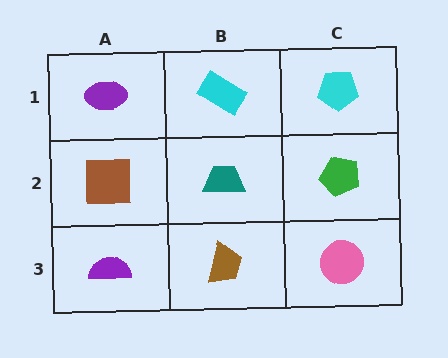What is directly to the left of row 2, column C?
A teal trapezoid.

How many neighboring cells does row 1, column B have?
3.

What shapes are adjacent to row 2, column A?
A purple ellipse (row 1, column A), a purple semicircle (row 3, column A), a teal trapezoid (row 2, column B).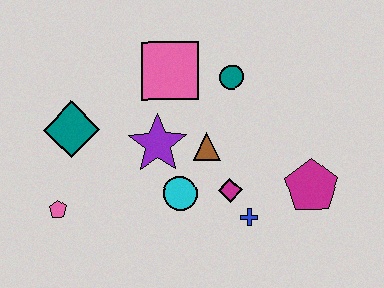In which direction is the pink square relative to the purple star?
The pink square is above the purple star.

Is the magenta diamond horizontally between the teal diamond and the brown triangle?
No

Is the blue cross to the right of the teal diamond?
Yes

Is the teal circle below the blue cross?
No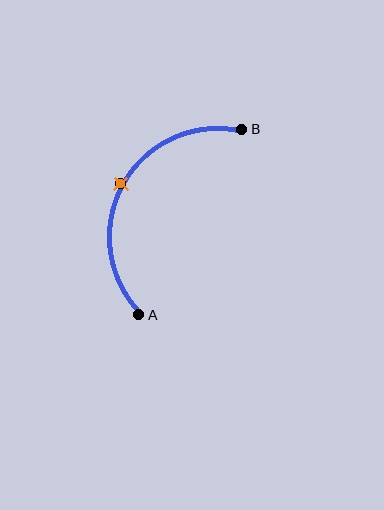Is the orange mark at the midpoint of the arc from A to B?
Yes. The orange mark lies on the arc at equal arc-length from both A and B — it is the arc midpoint.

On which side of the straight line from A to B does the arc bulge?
The arc bulges to the left of the straight line connecting A and B.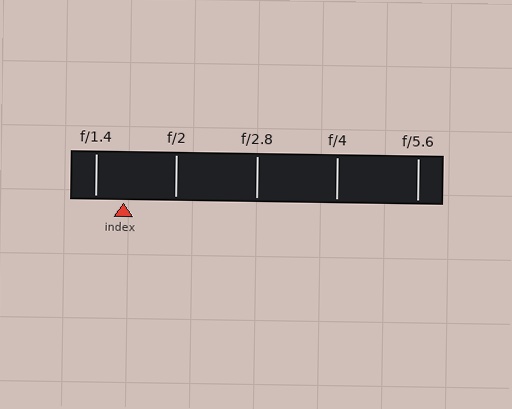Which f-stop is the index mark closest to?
The index mark is closest to f/1.4.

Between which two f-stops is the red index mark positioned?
The index mark is between f/1.4 and f/2.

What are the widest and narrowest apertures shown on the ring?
The widest aperture shown is f/1.4 and the narrowest is f/5.6.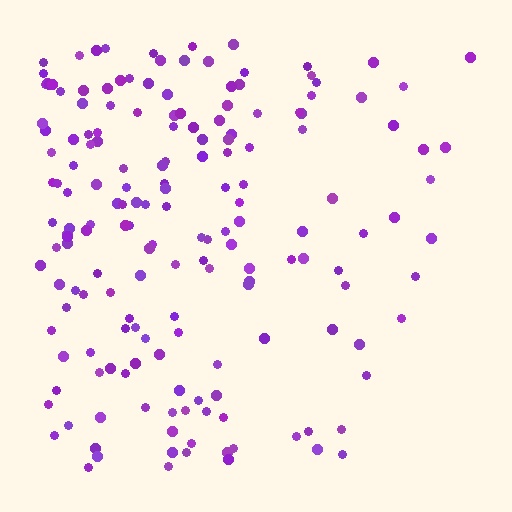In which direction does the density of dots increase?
From right to left, with the left side densest.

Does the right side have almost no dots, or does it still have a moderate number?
Still a moderate number, just noticeably fewer than the left.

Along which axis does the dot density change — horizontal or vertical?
Horizontal.